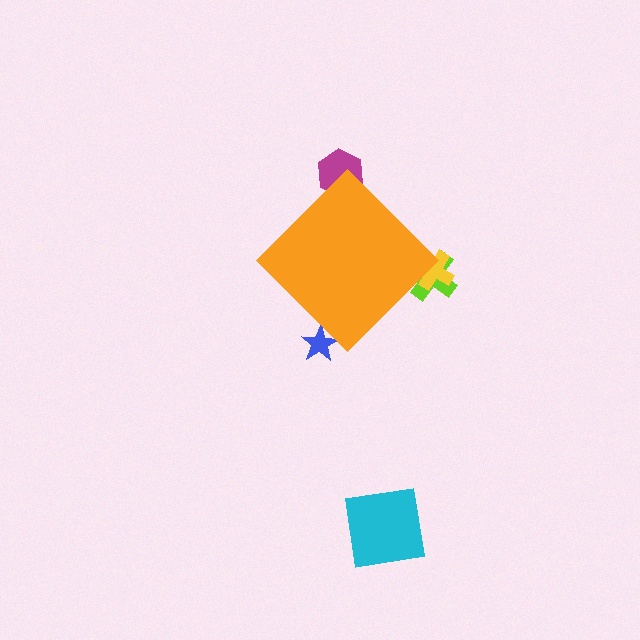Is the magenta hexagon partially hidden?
Yes, the magenta hexagon is partially hidden behind the orange diamond.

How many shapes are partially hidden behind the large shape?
4 shapes are partially hidden.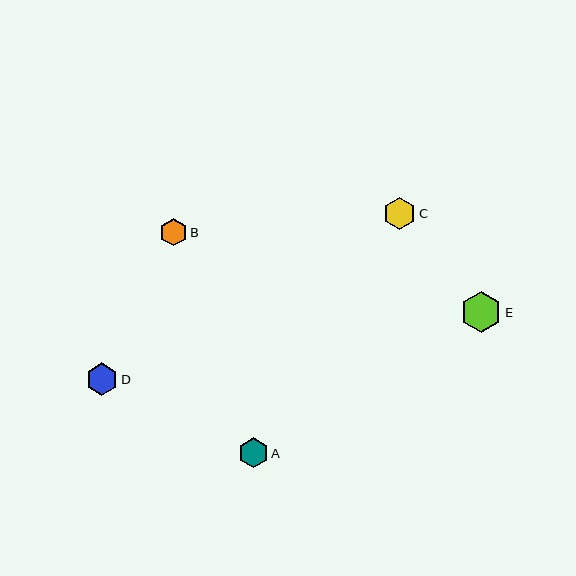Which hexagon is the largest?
Hexagon E is the largest with a size of approximately 41 pixels.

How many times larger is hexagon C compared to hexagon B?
Hexagon C is approximately 1.2 times the size of hexagon B.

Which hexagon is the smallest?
Hexagon B is the smallest with a size of approximately 27 pixels.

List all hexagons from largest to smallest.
From largest to smallest: E, C, D, A, B.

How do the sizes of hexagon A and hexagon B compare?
Hexagon A and hexagon B are approximately the same size.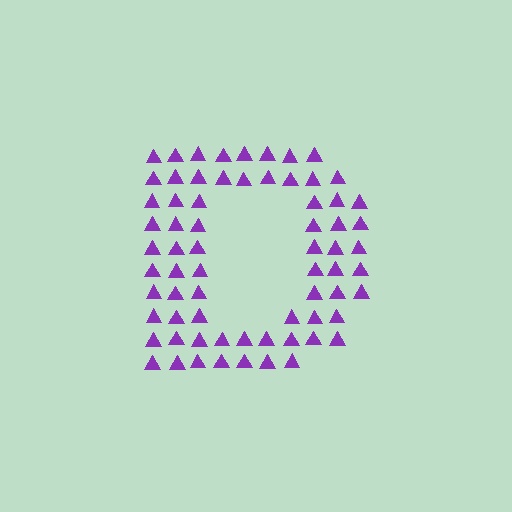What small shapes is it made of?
It is made of small triangles.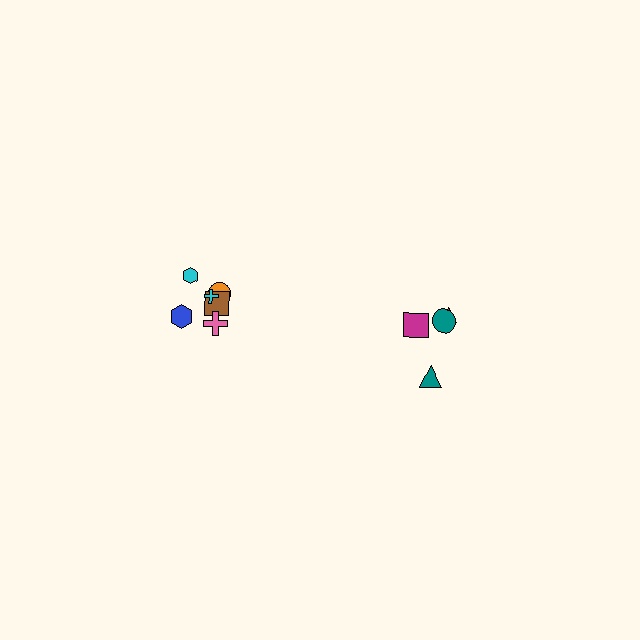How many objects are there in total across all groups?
There are 10 objects.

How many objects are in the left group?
There are 6 objects.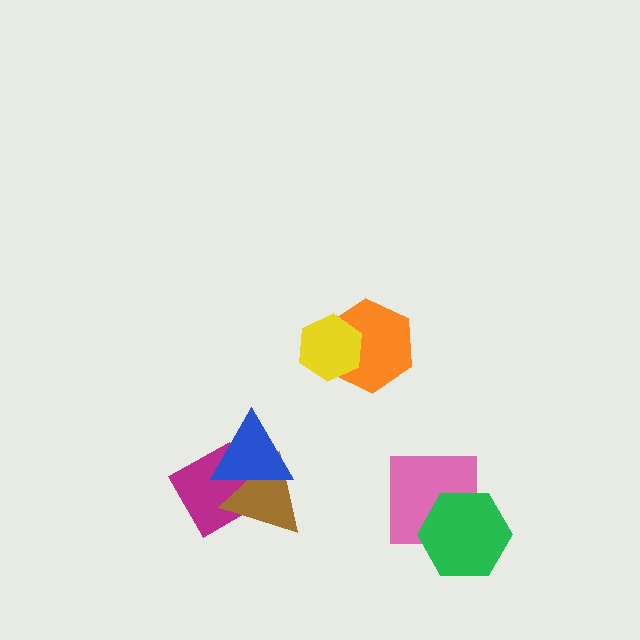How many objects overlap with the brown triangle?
2 objects overlap with the brown triangle.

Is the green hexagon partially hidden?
No, no other shape covers it.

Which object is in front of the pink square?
The green hexagon is in front of the pink square.